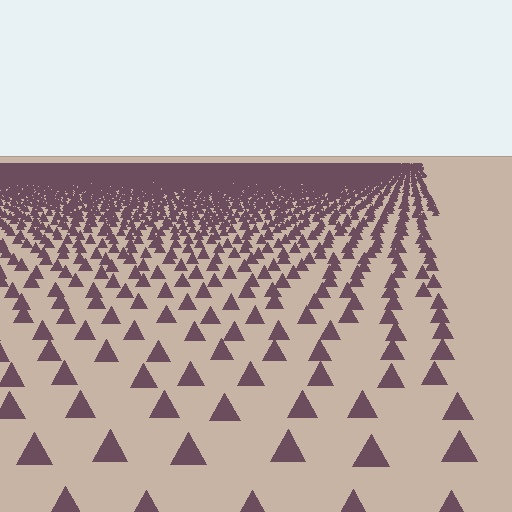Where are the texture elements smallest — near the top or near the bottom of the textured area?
Near the top.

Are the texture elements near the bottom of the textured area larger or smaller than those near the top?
Larger. Near the bottom, elements are closer to the viewer and appear at a bigger on-screen size.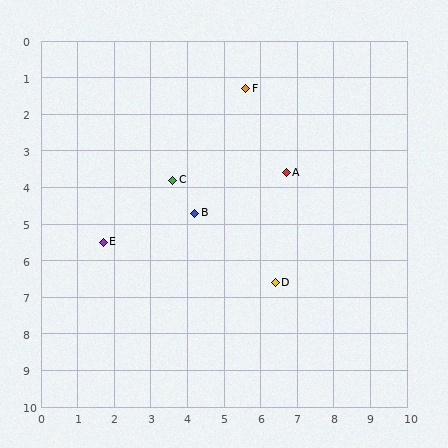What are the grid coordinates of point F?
Point F is at approximately (5.6, 1.3).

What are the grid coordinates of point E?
Point E is at approximately (1.7, 5.5).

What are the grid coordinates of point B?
Point B is at approximately (4.2, 4.7).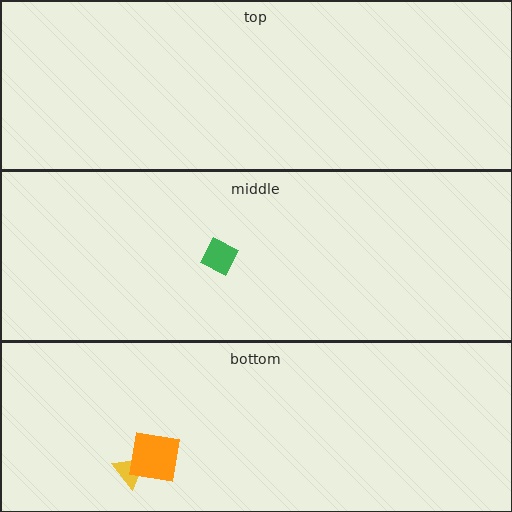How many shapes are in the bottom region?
2.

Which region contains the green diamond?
The middle region.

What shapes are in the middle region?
The green diamond.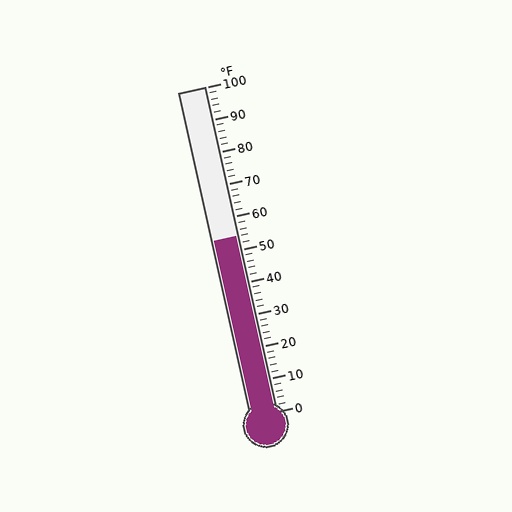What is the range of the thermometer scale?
The thermometer scale ranges from 0°F to 100°F.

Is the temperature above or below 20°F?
The temperature is above 20°F.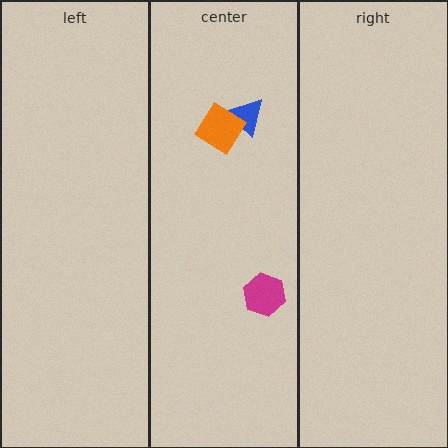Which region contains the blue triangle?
The center region.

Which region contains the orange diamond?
The center region.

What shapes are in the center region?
The magenta hexagon, the blue triangle, the orange diamond.